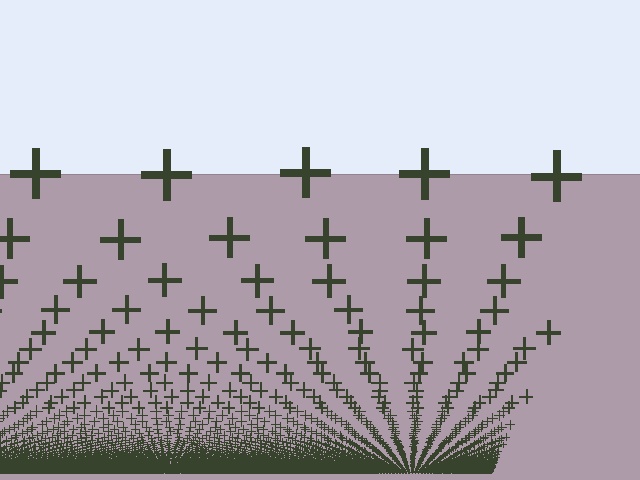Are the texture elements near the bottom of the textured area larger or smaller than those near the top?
Smaller. The gradient is inverted — elements near the bottom are smaller and denser.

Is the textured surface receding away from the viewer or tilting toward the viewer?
The surface appears to tilt toward the viewer. Texture elements get larger and sparser toward the top.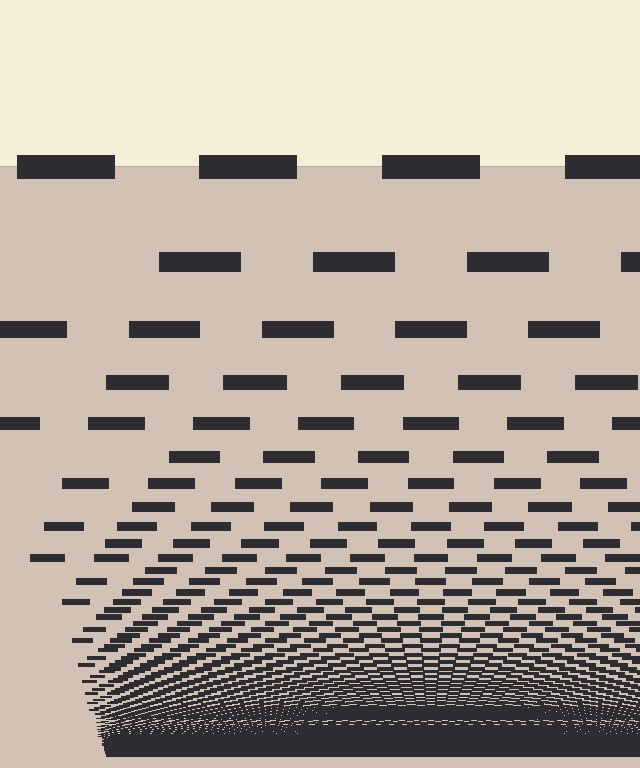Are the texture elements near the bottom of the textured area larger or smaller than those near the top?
Smaller. The gradient is inverted — elements near the bottom are smaller and denser.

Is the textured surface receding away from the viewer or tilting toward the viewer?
The surface appears to tilt toward the viewer. Texture elements get larger and sparser toward the top.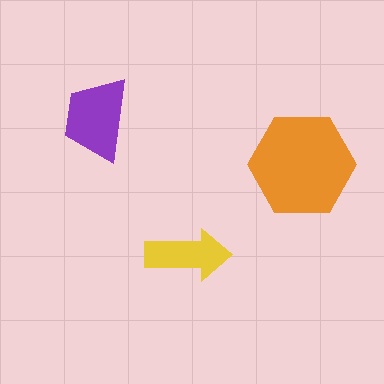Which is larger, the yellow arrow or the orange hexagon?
The orange hexagon.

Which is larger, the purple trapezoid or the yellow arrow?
The purple trapezoid.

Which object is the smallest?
The yellow arrow.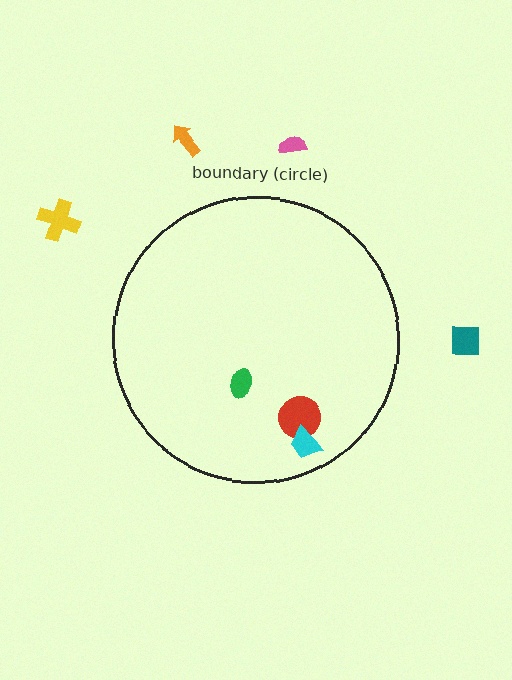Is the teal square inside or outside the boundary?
Outside.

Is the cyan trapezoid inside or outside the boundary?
Inside.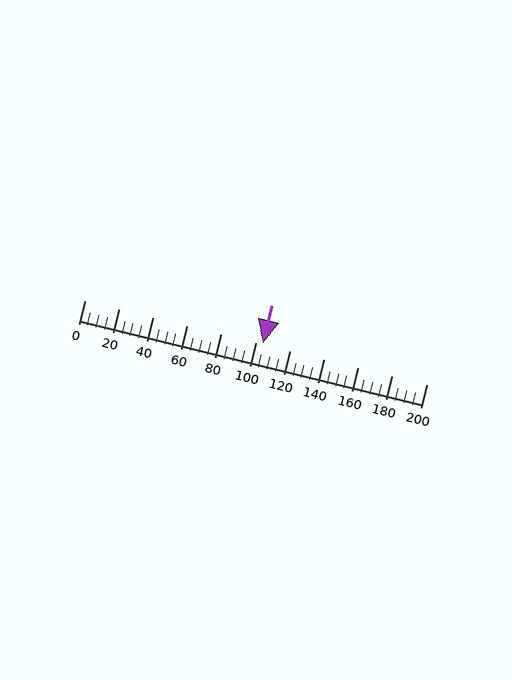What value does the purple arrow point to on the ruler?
The purple arrow points to approximately 104.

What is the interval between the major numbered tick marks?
The major tick marks are spaced 20 units apart.